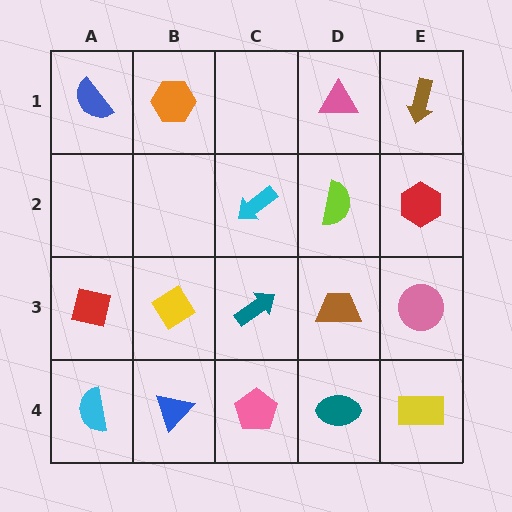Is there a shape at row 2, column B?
No, that cell is empty.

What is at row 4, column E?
A yellow rectangle.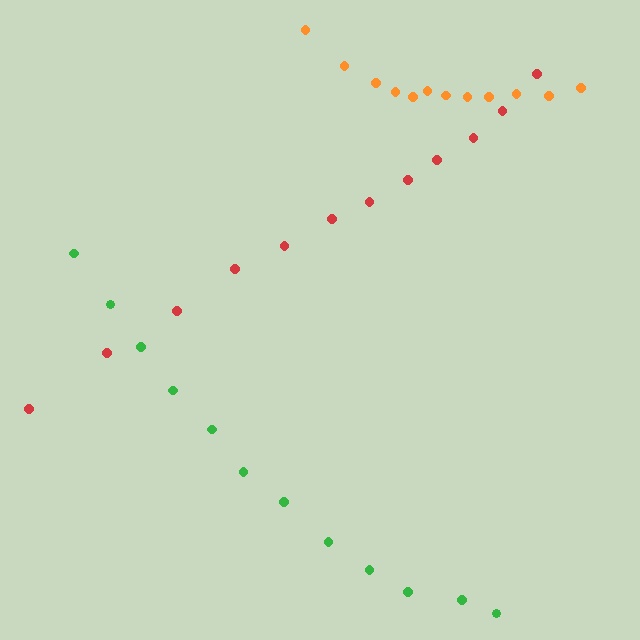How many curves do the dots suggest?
There are 3 distinct paths.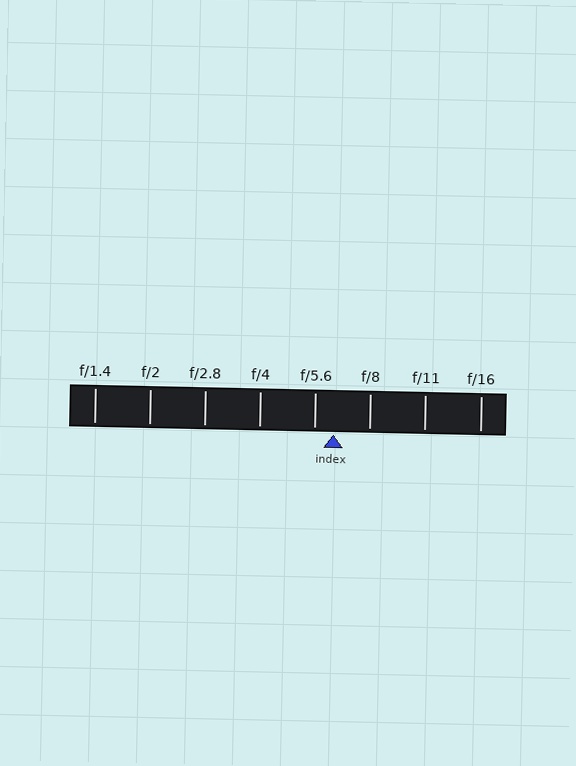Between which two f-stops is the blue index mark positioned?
The index mark is between f/5.6 and f/8.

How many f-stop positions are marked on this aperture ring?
There are 8 f-stop positions marked.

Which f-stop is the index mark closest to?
The index mark is closest to f/5.6.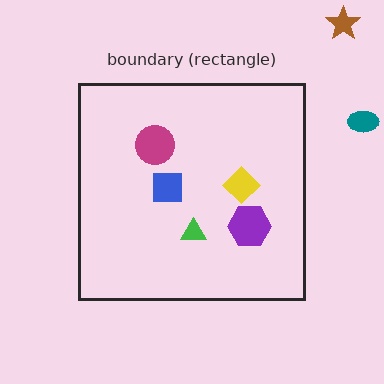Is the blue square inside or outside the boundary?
Inside.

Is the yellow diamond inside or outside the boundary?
Inside.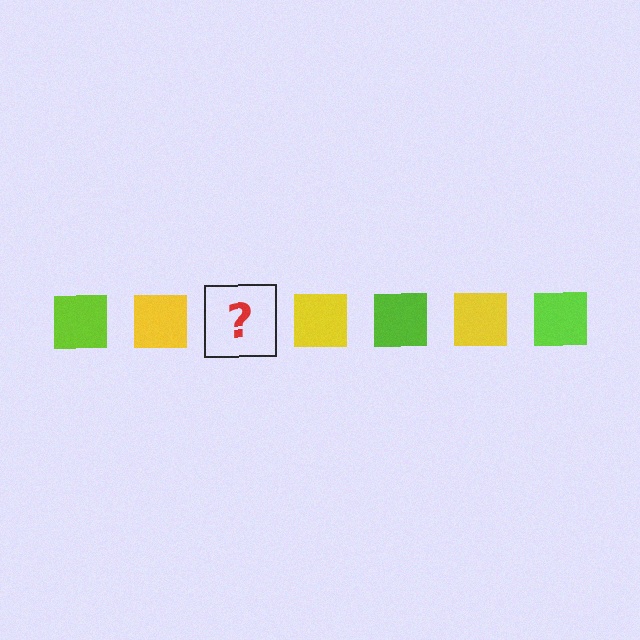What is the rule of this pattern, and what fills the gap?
The rule is that the pattern cycles through lime, yellow squares. The gap should be filled with a lime square.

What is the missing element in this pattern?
The missing element is a lime square.